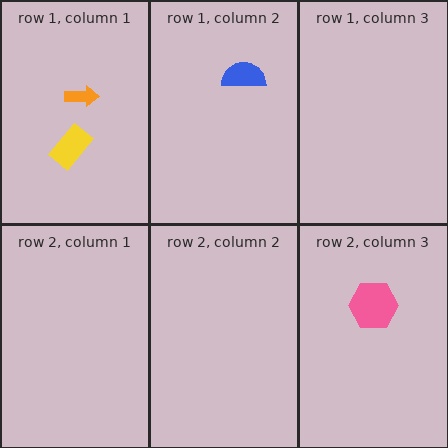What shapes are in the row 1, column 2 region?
The blue semicircle.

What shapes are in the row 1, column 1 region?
The orange arrow, the yellow rectangle.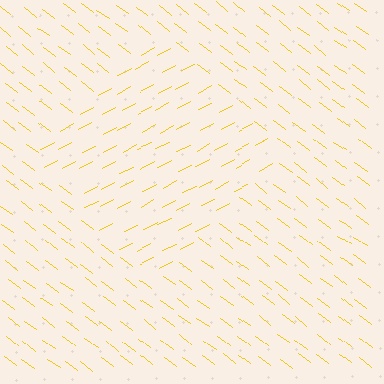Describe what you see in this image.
The image is filled with small yellow line segments. A diamond region in the image has lines oriented differently from the surrounding lines, creating a visible texture boundary.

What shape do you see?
I see a diamond.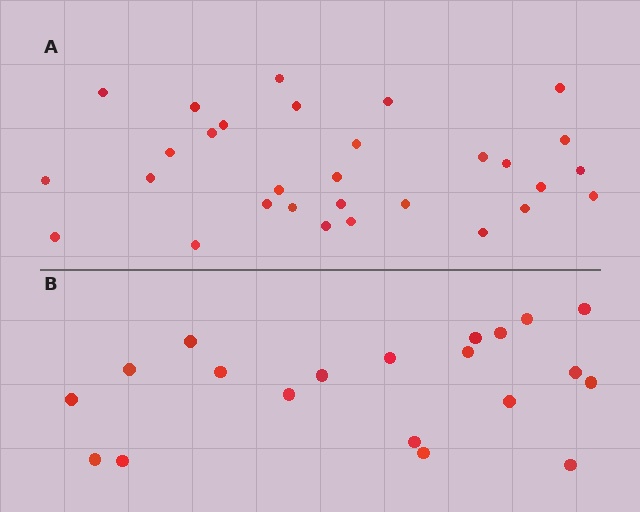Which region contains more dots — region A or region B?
Region A (the top region) has more dots.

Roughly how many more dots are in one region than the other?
Region A has roughly 10 or so more dots than region B.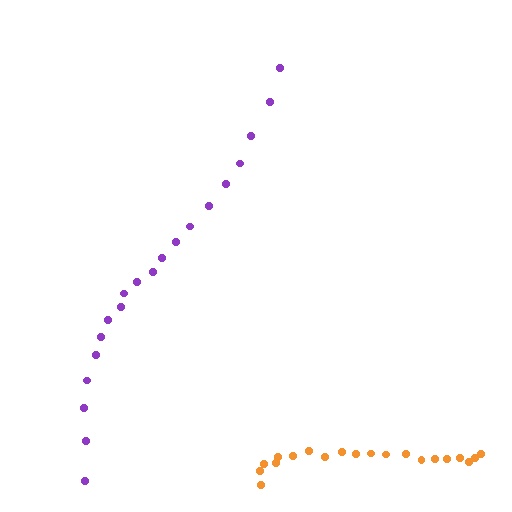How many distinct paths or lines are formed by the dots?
There are 2 distinct paths.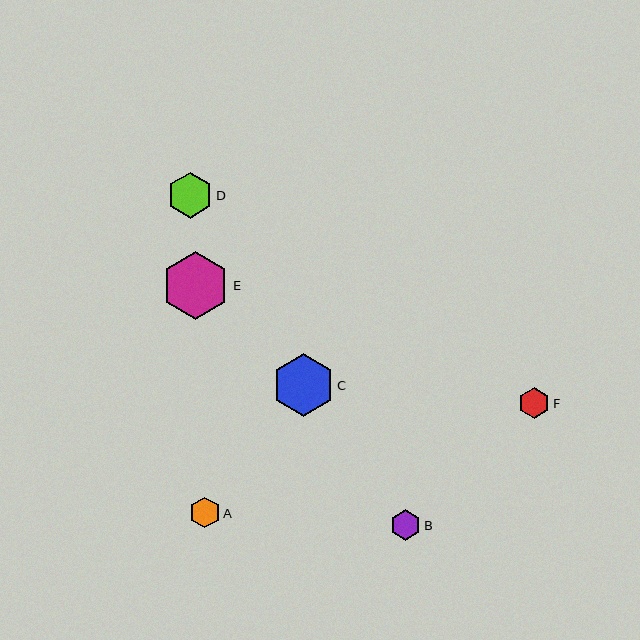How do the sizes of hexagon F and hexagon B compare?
Hexagon F and hexagon B are approximately the same size.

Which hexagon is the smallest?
Hexagon A is the smallest with a size of approximately 30 pixels.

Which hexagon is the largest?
Hexagon E is the largest with a size of approximately 68 pixels.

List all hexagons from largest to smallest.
From largest to smallest: E, C, D, F, B, A.